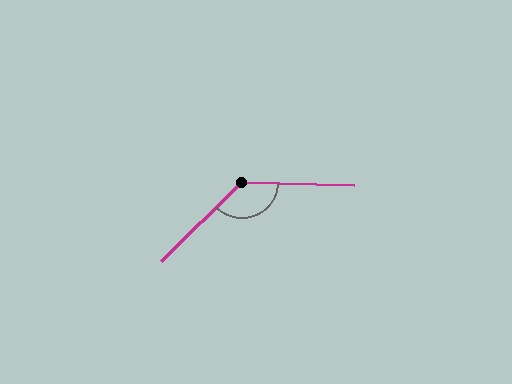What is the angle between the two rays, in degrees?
Approximately 134 degrees.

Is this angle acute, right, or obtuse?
It is obtuse.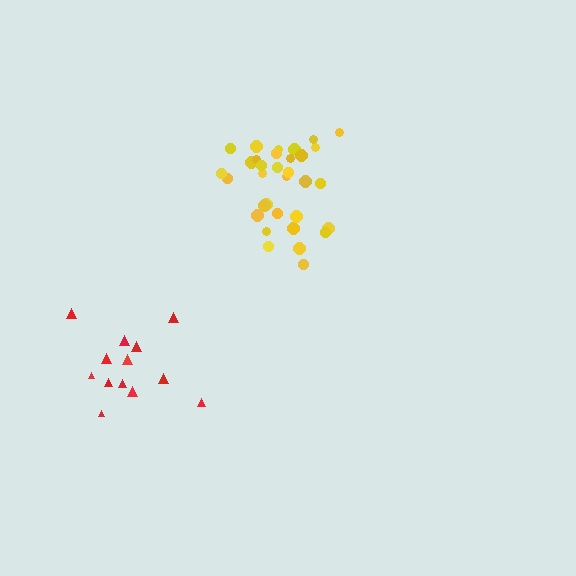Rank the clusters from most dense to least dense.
yellow, red.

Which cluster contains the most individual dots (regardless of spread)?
Yellow (33).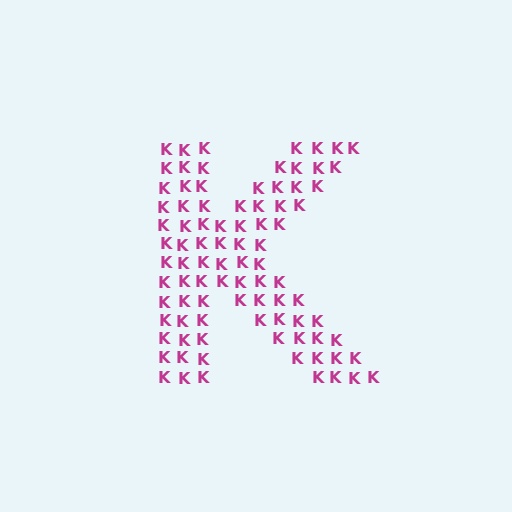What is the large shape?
The large shape is the letter K.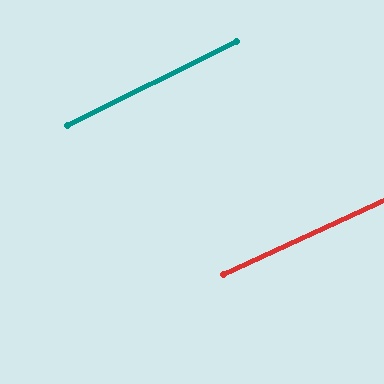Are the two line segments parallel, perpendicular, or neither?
Parallel — their directions differ by only 1.7°.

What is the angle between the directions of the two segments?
Approximately 2 degrees.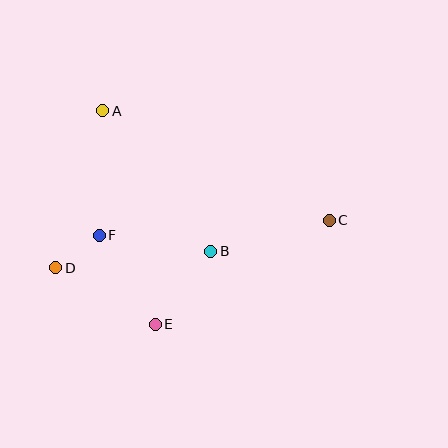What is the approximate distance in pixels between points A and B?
The distance between A and B is approximately 177 pixels.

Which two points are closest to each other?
Points D and F are closest to each other.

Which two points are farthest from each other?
Points C and D are farthest from each other.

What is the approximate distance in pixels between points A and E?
The distance between A and E is approximately 220 pixels.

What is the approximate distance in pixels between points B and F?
The distance between B and F is approximately 113 pixels.